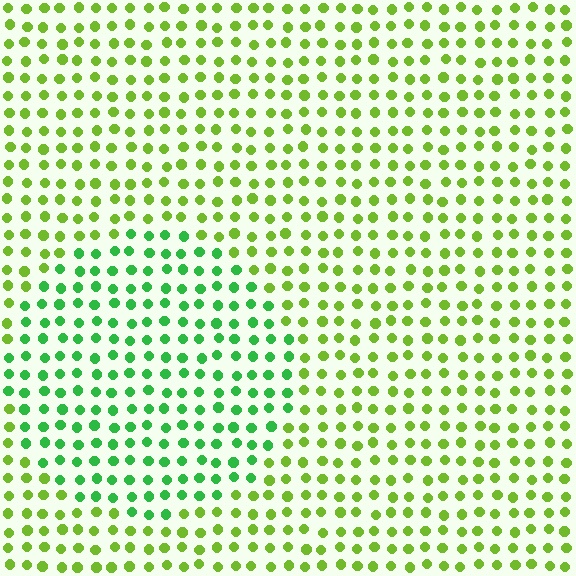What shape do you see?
I see a circle.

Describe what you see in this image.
The image is filled with small lime elements in a uniform arrangement. A circle-shaped region is visible where the elements are tinted to a slightly different hue, forming a subtle color boundary.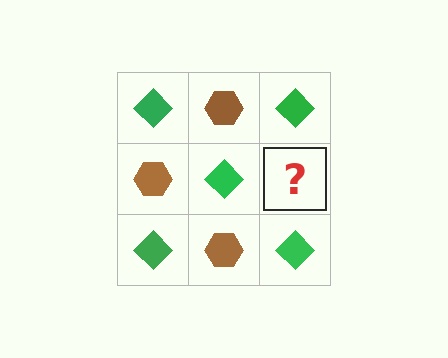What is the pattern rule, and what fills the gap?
The rule is that it alternates green diamond and brown hexagon in a checkerboard pattern. The gap should be filled with a brown hexagon.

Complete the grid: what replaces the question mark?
The question mark should be replaced with a brown hexagon.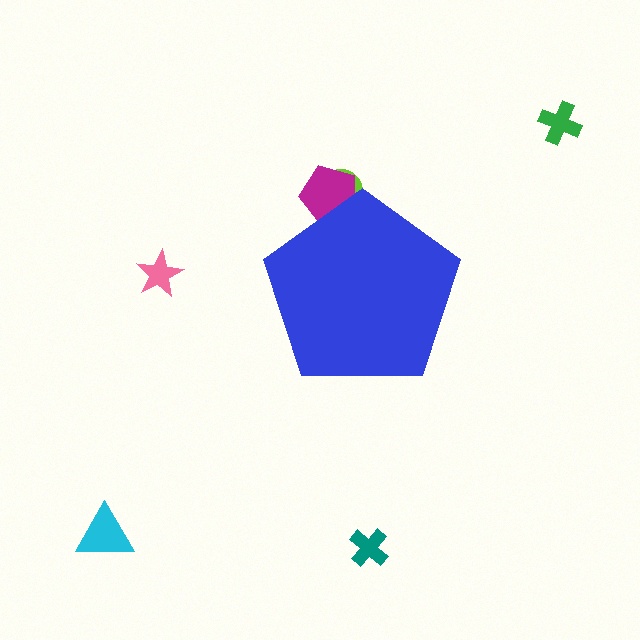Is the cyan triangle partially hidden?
No, the cyan triangle is fully visible.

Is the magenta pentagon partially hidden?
Yes, the magenta pentagon is partially hidden behind the blue pentagon.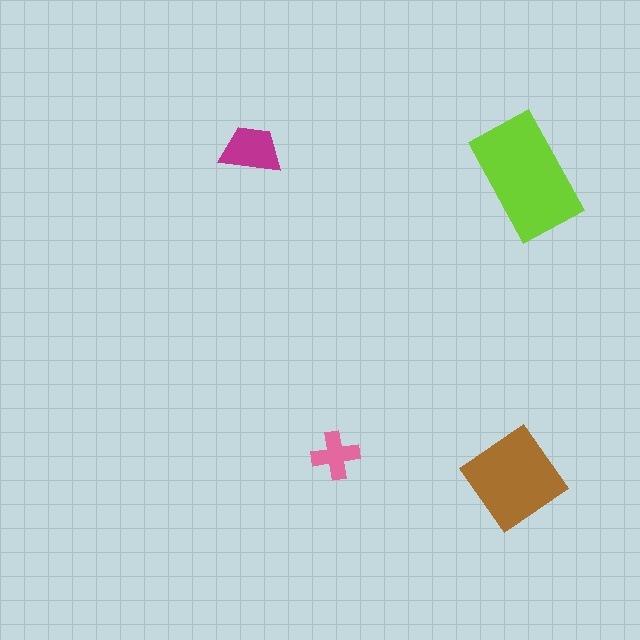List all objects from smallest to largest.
The pink cross, the magenta trapezoid, the brown diamond, the lime rectangle.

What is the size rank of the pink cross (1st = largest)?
4th.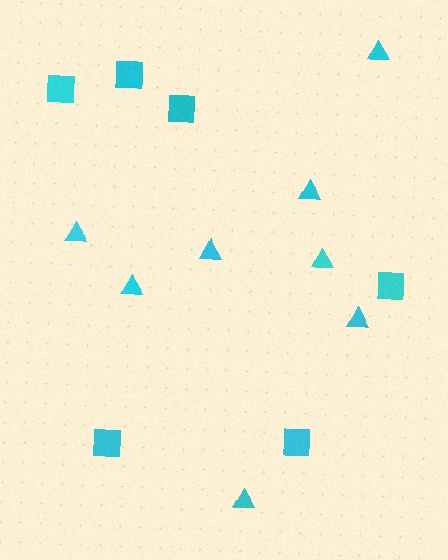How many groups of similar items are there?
There are 2 groups: one group of triangles (8) and one group of squares (6).